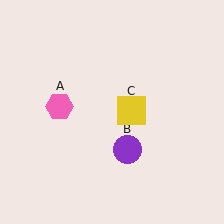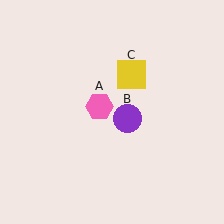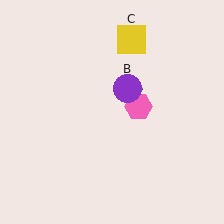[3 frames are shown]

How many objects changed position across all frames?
3 objects changed position: pink hexagon (object A), purple circle (object B), yellow square (object C).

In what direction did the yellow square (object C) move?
The yellow square (object C) moved up.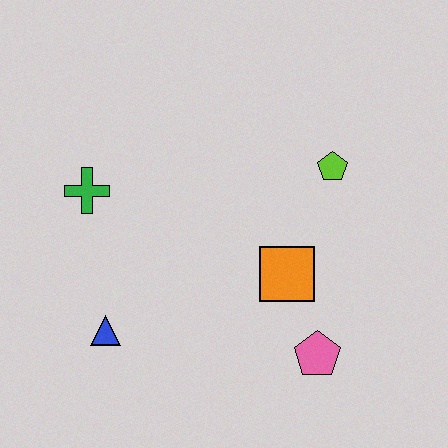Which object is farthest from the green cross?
The pink pentagon is farthest from the green cross.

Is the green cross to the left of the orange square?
Yes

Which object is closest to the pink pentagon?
The orange square is closest to the pink pentagon.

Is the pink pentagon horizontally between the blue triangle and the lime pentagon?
Yes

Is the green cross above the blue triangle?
Yes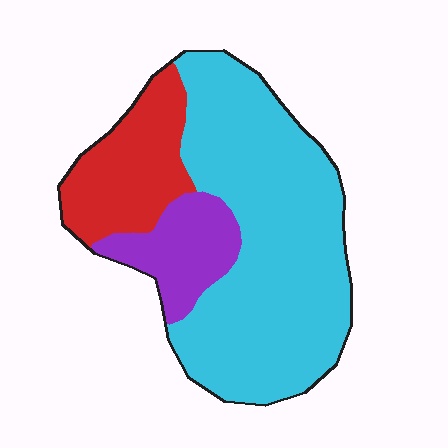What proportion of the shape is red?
Red takes up about one fifth (1/5) of the shape.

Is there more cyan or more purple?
Cyan.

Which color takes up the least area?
Purple, at roughly 15%.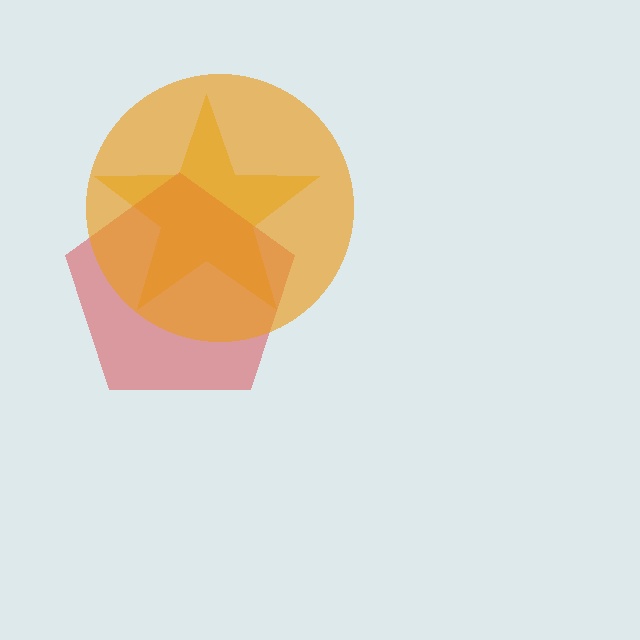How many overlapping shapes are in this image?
There are 3 overlapping shapes in the image.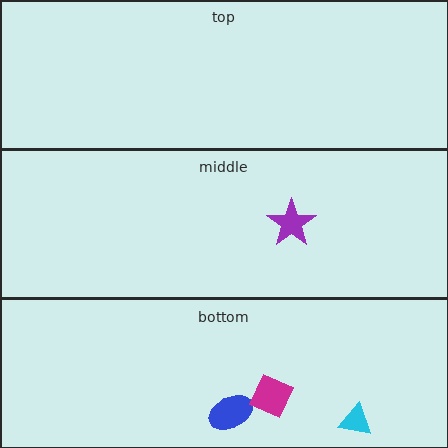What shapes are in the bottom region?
The blue ellipse, the magenta diamond, the cyan triangle.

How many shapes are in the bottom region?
3.